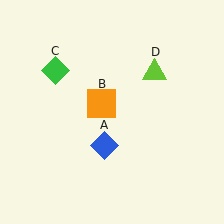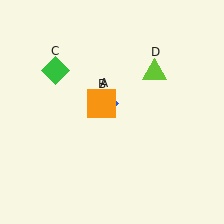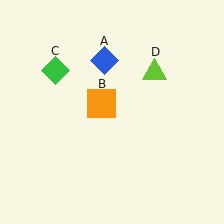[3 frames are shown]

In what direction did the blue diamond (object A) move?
The blue diamond (object A) moved up.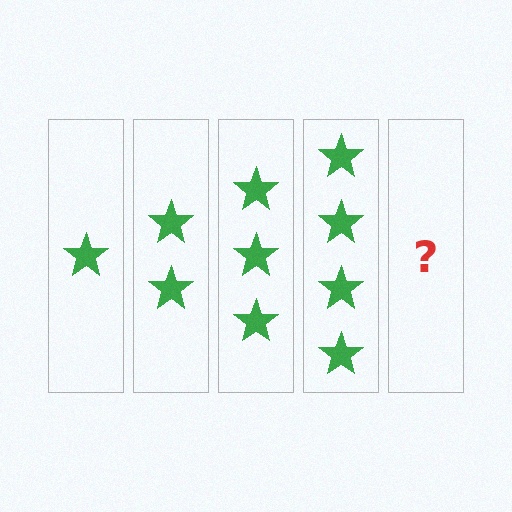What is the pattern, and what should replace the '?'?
The pattern is that each step adds one more star. The '?' should be 5 stars.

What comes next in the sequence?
The next element should be 5 stars.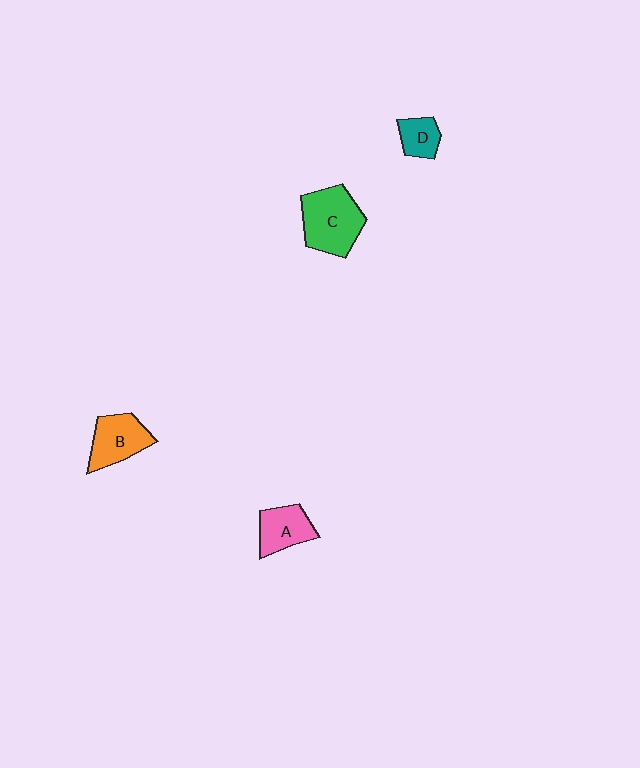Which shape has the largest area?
Shape C (green).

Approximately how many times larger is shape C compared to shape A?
Approximately 1.6 times.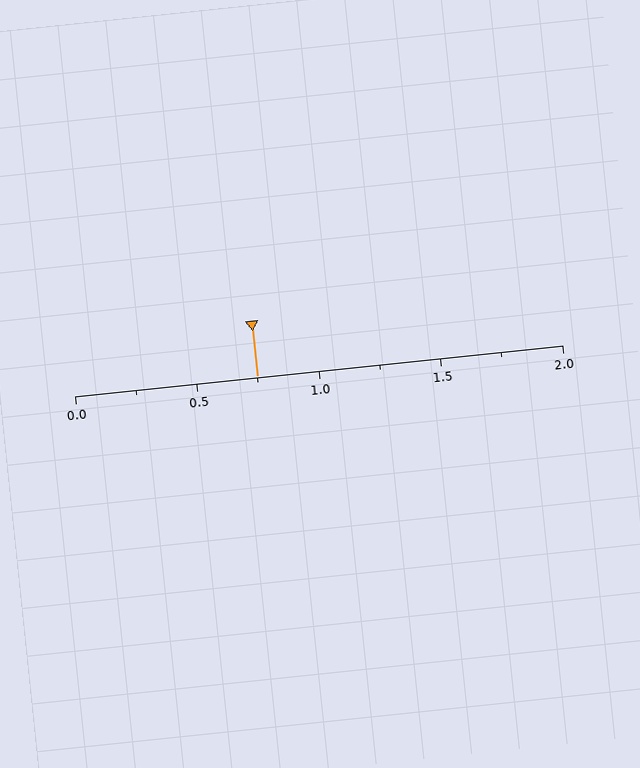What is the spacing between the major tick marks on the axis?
The major ticks are spaced 0.5 apart.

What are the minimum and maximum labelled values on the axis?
The axis runs from 0.0 to 2.0.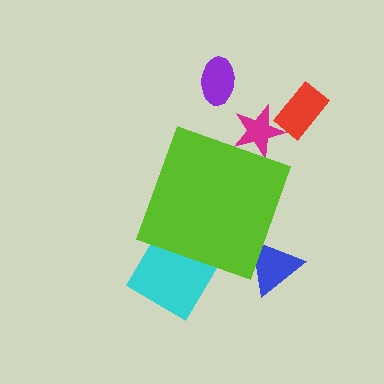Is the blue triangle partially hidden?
Yes, the blue triangle is partially hidden behind the lime diamond.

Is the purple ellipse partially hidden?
No, the purple ellipse is fully visible.